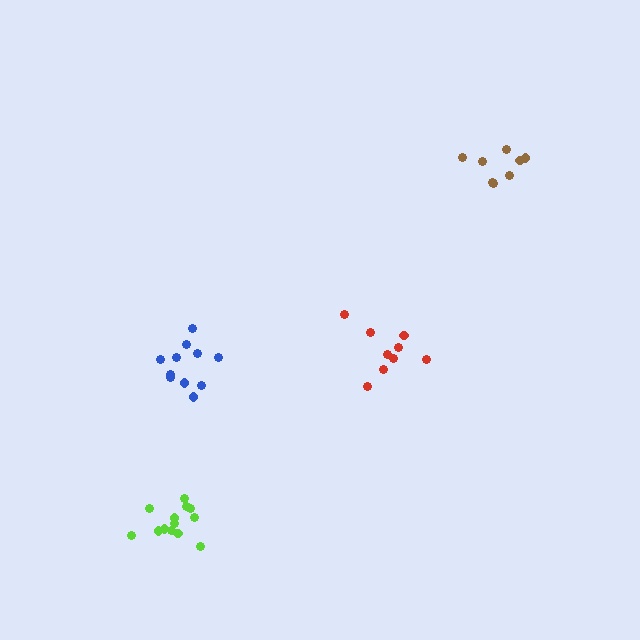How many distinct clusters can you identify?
There are 4 distinct clusters.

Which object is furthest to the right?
The brown cluster is rightmost.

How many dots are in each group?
Group 1: 9 dots, Group 2: 13 dots, Group 3: 11 dots, Group 4: 8 dots (41 total).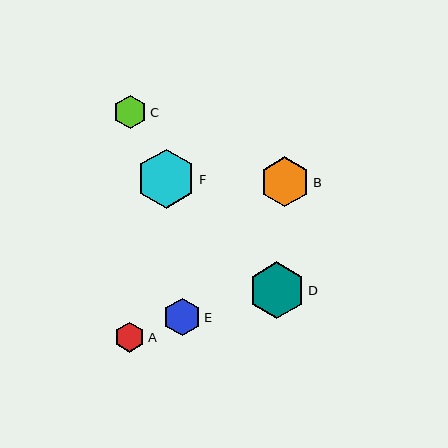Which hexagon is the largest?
Hexagon F is the largest with a size of approximately 59 pixels.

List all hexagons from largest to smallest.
From largest to smallest: F, D, B, E, C, A.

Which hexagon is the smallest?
Hexagon A is the smallest with a size of approximately 30 pixels.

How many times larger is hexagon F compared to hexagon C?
Hexagon F is approximately 1.8 times the size of hexagon C.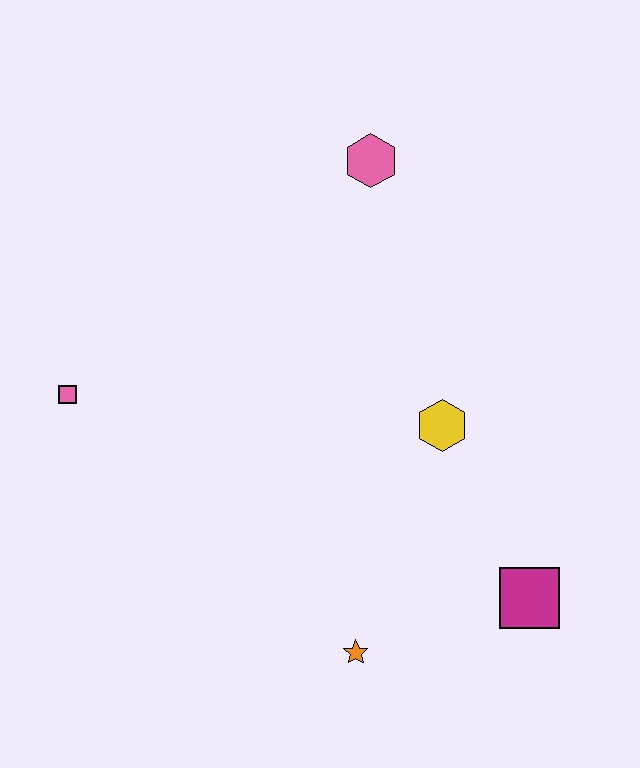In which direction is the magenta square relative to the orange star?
The magenta square is to the right of the orange star.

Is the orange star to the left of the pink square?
No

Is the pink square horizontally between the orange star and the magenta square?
No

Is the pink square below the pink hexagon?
Yes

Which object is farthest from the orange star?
The pink hexagon is farthest from the orange star.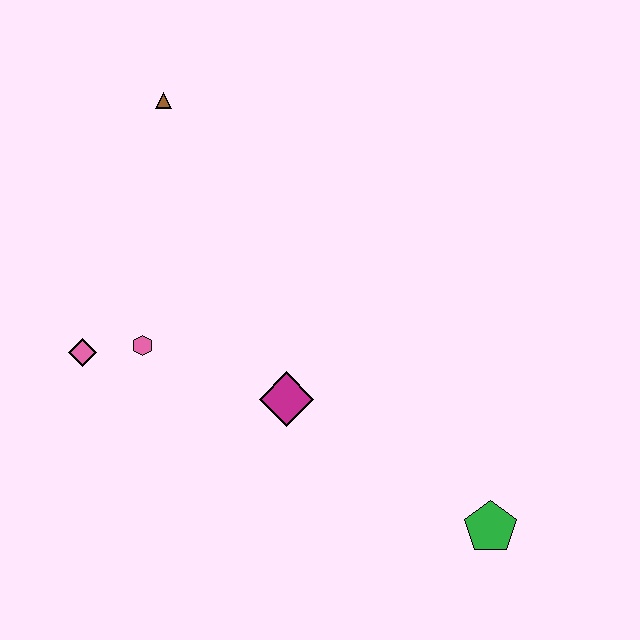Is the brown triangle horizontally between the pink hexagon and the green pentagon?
Yes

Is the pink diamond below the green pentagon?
No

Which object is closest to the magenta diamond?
The pink hexagon is closest to the magenta diamond.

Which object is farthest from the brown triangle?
The green pentagon is farthest from the brown triangle.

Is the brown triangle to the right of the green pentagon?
No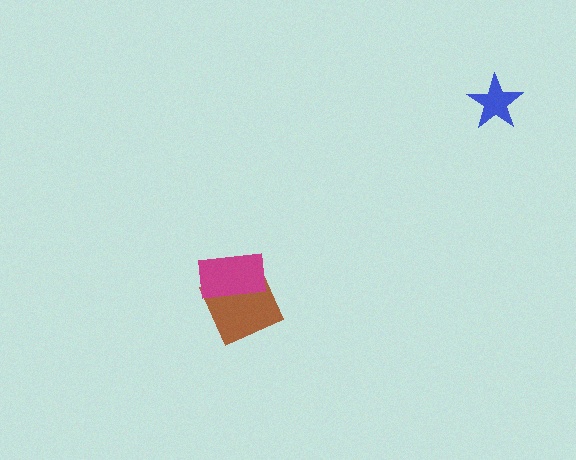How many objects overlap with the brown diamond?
1 object overlaps with the brown diamond.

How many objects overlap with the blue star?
0 objects overlap with the blue star.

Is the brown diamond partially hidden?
Yes, it is partially covered by another shape.